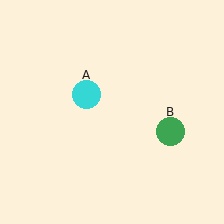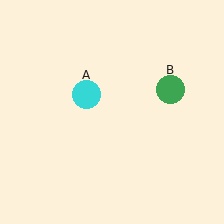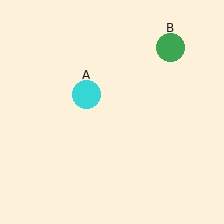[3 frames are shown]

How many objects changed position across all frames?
1 object changed position: green circle (object B).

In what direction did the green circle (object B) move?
The green circle (object B) moved up.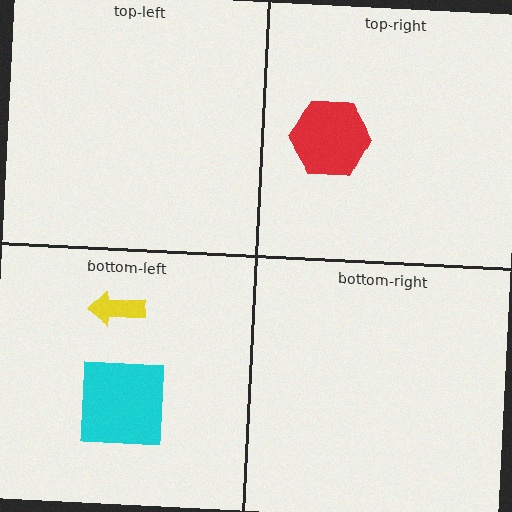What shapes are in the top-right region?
The red hexagon.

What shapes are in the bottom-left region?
The yellow arrow, the cyan square.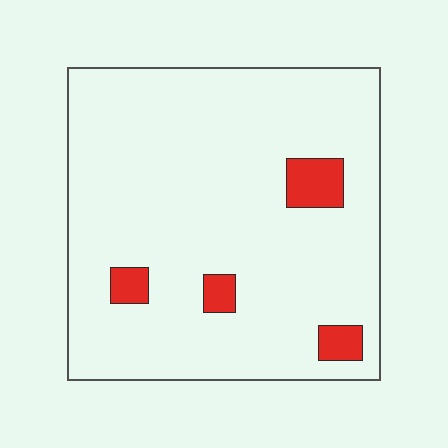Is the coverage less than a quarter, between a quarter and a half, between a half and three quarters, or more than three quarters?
Less than a quarter.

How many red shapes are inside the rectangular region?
4.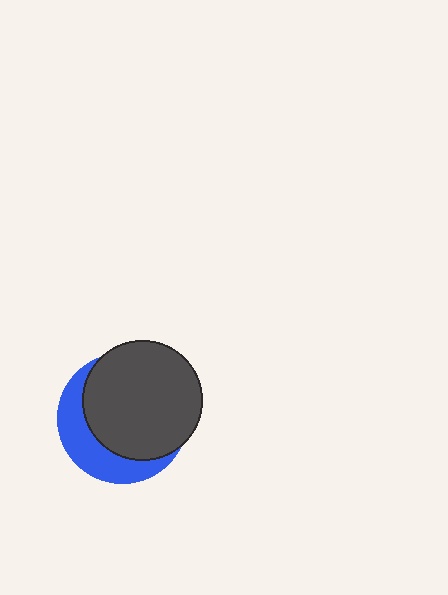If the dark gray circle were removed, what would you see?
You would see the complete blue circle.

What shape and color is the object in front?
The object in front is a dark gray circle.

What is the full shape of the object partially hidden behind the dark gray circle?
The partially hidden object is a blue circle.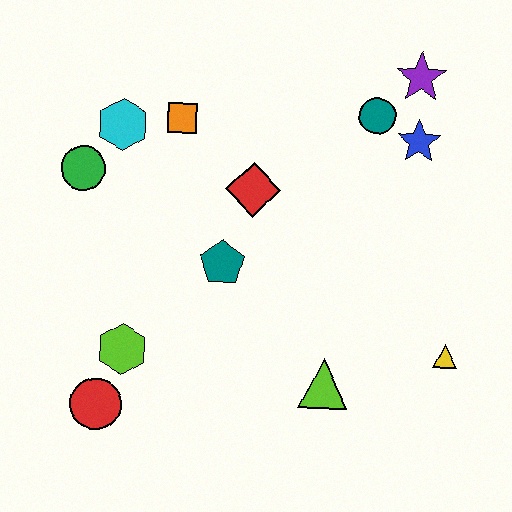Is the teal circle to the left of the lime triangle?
No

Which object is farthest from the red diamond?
The red circle is farthest from the red diamond.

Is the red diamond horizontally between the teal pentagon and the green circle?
No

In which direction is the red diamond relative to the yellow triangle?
The red diamond is to the left of the yellow triangle.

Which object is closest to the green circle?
The cyan hexagon is closest to the green circle.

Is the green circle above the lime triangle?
Yes